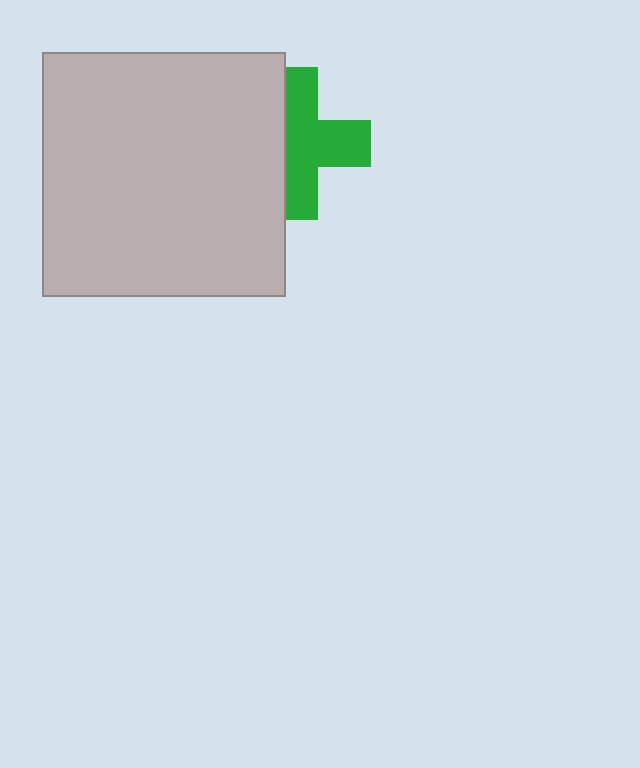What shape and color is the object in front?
The object in front is a light gray square.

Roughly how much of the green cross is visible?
About half of it is visible (roughly 61%).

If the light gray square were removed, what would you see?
You would see the complete green cross.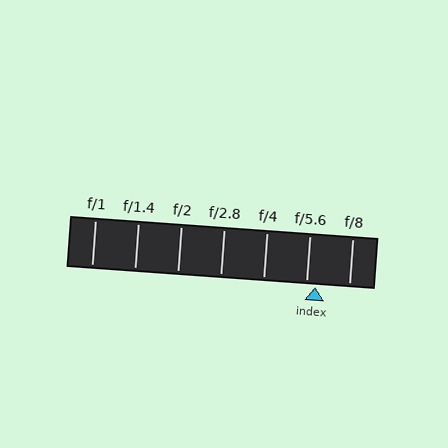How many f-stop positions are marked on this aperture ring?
There are 7 f-stop positions marked.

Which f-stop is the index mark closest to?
The index mark is closest to f/5.6.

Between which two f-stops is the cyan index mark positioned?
The index mark is between f/5.6 and f/8.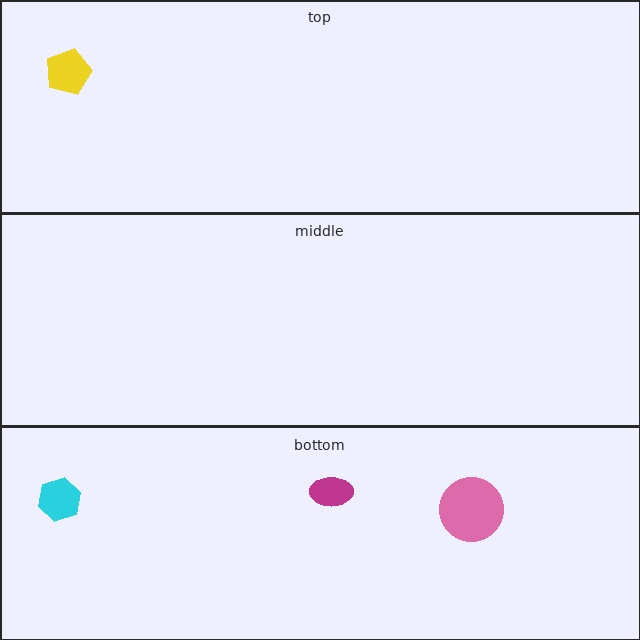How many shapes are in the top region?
1.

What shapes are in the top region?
The yellow pentagon.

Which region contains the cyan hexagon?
The bottom region.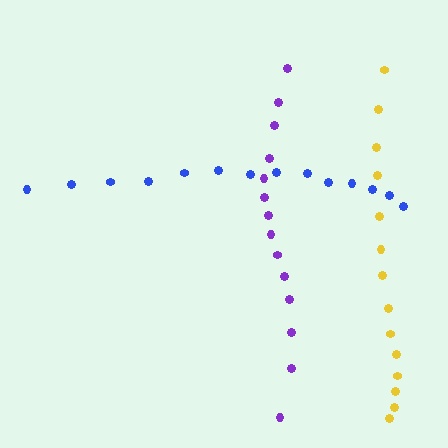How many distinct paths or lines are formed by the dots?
There are 3 distinct paths.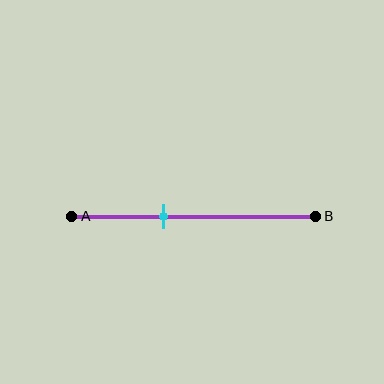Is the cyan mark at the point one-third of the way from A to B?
No, the mark is at about 40% from A, not at the 33% one-third point.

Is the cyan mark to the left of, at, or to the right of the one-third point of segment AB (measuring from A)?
The cyan mark is to the right of the one-third point of segment AB.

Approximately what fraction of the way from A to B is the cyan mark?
The cyan mark is approximately 40% of the way from A to B.